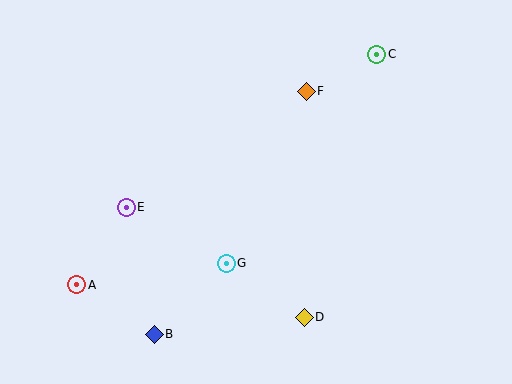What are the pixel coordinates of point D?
Point D is at (304, 317).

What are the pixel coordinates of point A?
Point A is at (77, 285).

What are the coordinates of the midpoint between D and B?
The midpoint between D and B is at (229, 326).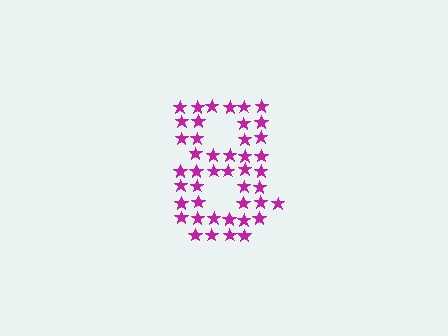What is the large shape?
The large shape is the digit 8.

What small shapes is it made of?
It is made of small stars.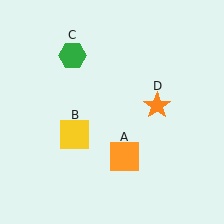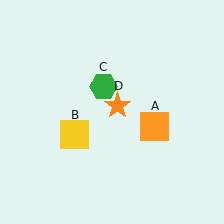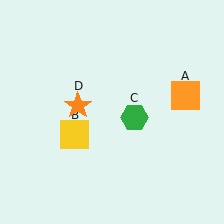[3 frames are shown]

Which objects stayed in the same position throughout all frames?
Yellow square (object B) remained stationary.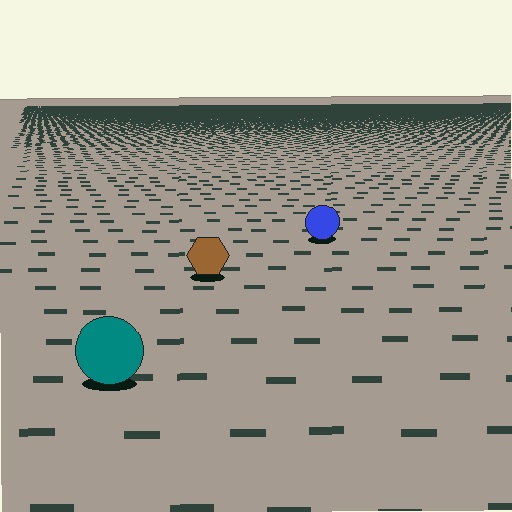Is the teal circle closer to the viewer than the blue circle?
Yes. The teal circle is closer — you can tell from the texture gradient: the ground texture is coarser near it.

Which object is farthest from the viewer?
The blue circle is farthest from the viewer. It appears smaller and the ground texture around it is denser.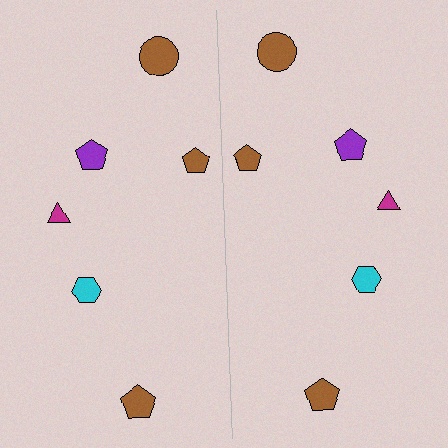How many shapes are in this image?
There are 12 shapes in this image.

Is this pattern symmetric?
Yes, this pattern has bilateral (reflection) symmetry.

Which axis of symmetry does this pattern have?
The pattern has a vertical axis of symmetry running through the center of the image.